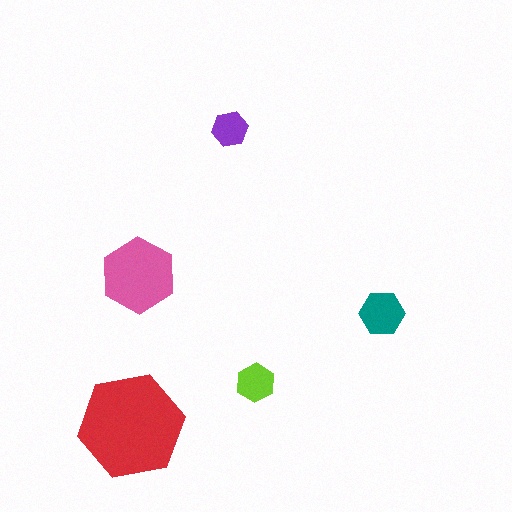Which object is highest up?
The purple hexagon is topmost.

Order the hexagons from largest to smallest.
the red one, the pink one, the teal one, the lime one, the purple one.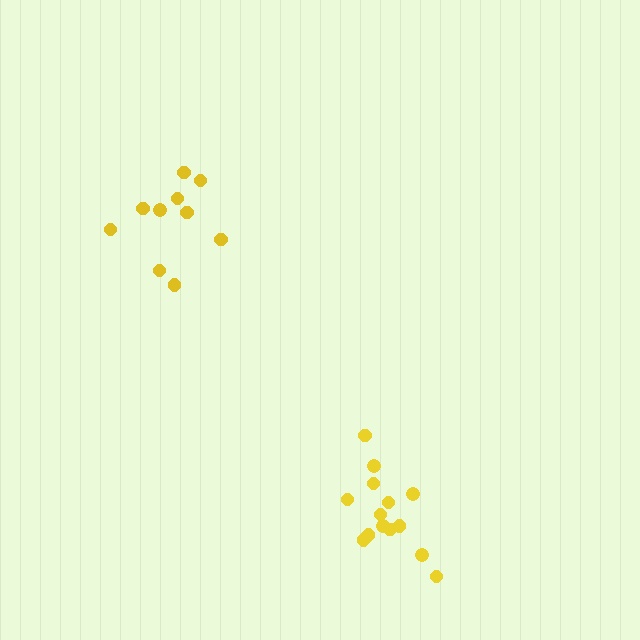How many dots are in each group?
Group 1: 14 dots, Group 2: 10 dots (24 total).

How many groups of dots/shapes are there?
There are 2 groups.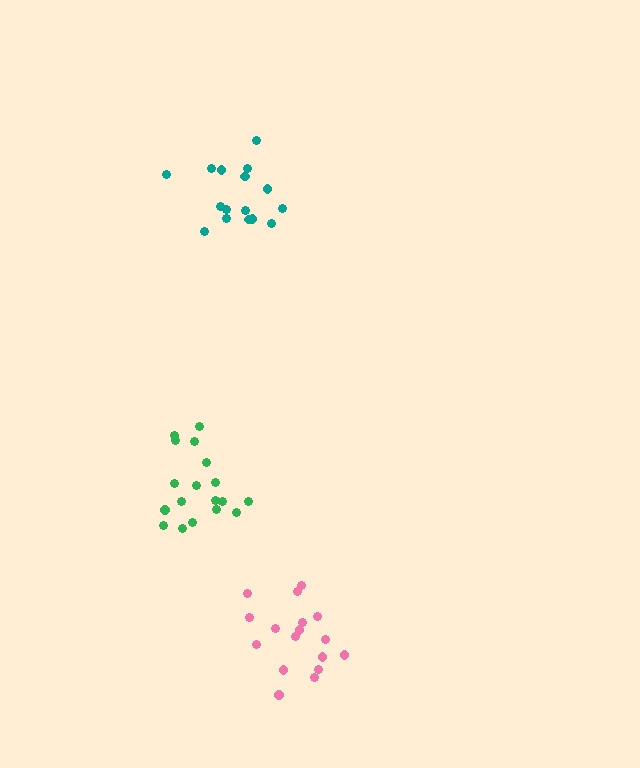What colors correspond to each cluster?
The clusters are colored: green, teal, pink.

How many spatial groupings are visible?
There are 3 spatial groupings.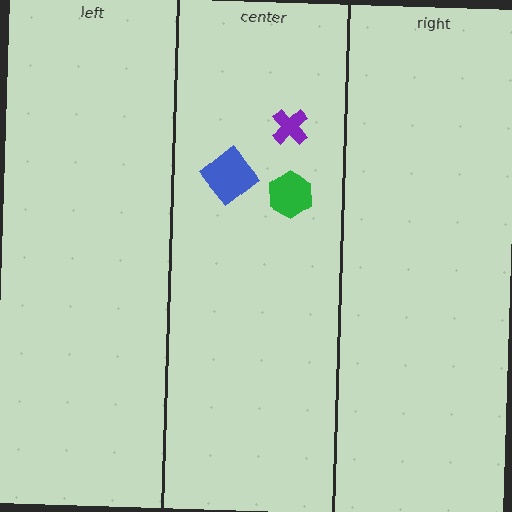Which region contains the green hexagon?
The center region.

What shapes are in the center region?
The green hexagon, the purple cross, the blue diamond.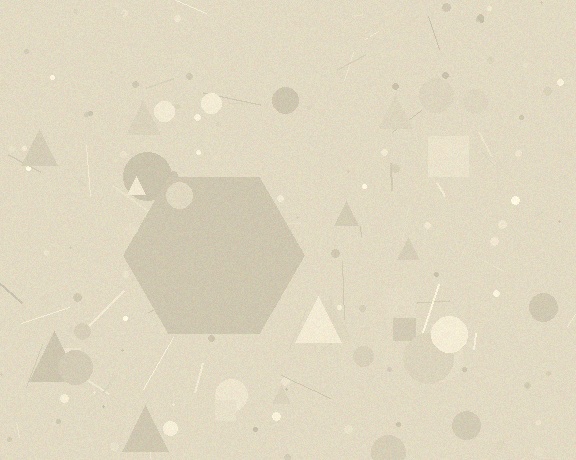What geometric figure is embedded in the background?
A hexagon is embedded in the background.